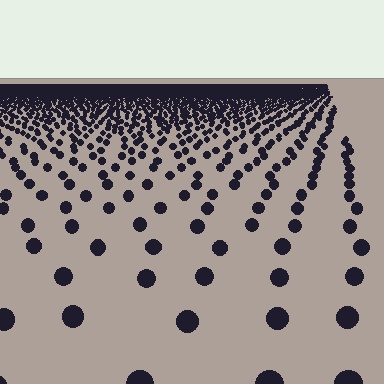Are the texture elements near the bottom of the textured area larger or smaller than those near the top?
Larger. Near the bottom, elements are closer to the viewer and appear at a bigger on-screen size.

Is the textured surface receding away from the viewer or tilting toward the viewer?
The surface is receding away from the viewer. Texture elements get smaller and denser toward the top.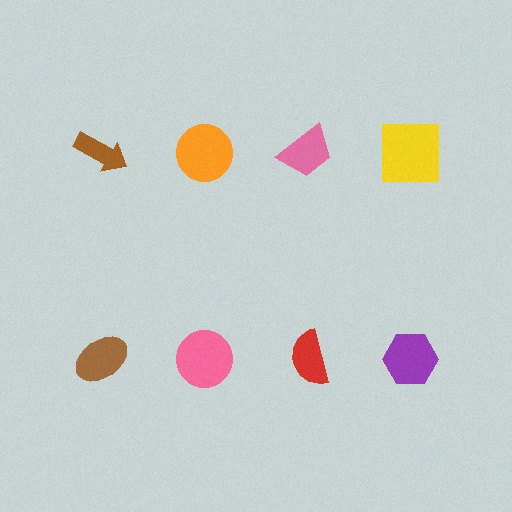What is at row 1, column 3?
A pink trapezoid.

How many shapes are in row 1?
4 shapes.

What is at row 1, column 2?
An orange circle.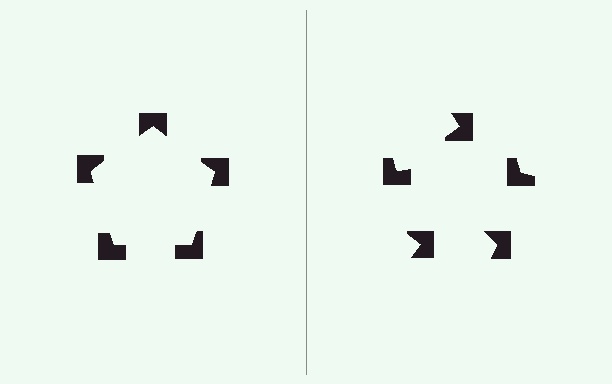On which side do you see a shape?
An illusory pentagon appears on the left side. On the right side the wedge cuts are rotated, so no coherent shape forms.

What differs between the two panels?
The notched squares are positioned identically on both sides; only the wedge orientations differ. On the left they align to a pentagon; on the right they are misaligned.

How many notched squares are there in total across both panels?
10 — 5 on each side.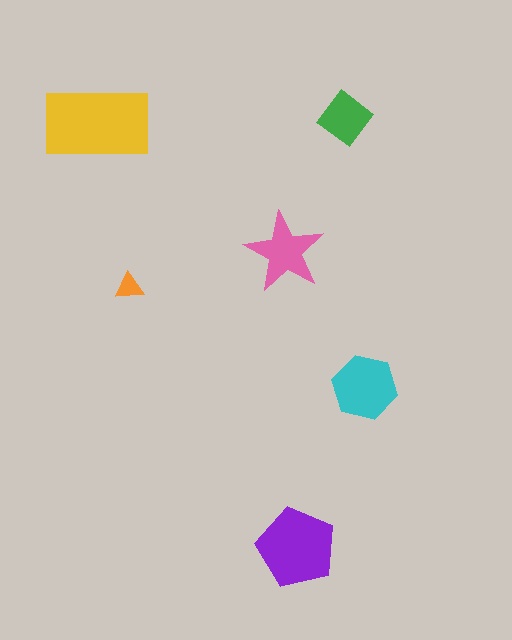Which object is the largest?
The yellow rectangle.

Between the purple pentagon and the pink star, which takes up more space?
The purple pentagon.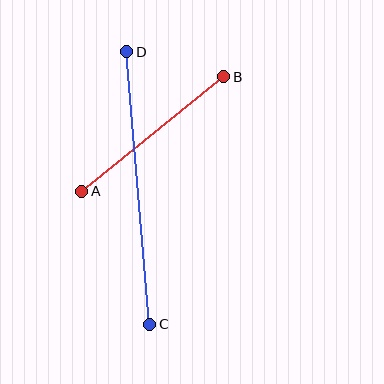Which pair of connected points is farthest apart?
Points C and D are farthest apart.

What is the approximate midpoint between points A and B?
The midpoint is at approximately (153, 134) pixels.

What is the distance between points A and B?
The distance is approximately 182 pixels.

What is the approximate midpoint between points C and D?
The midpoint is at approximately (138, 188) pixels.